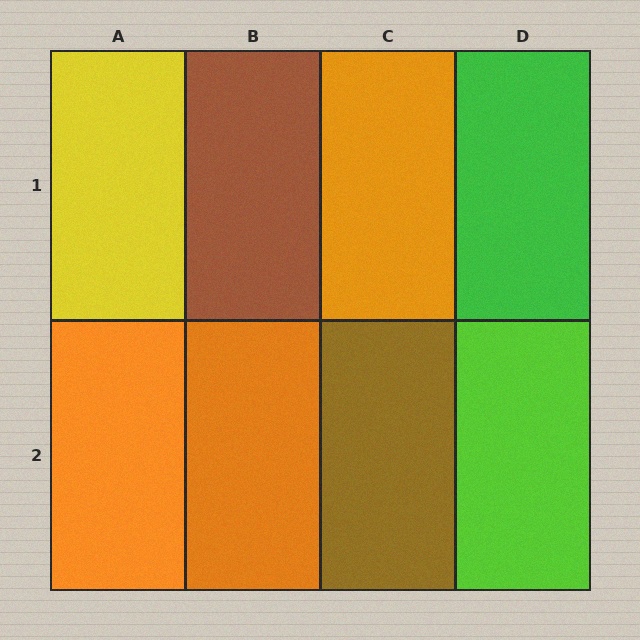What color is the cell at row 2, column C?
Brown.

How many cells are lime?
1 cell is lime.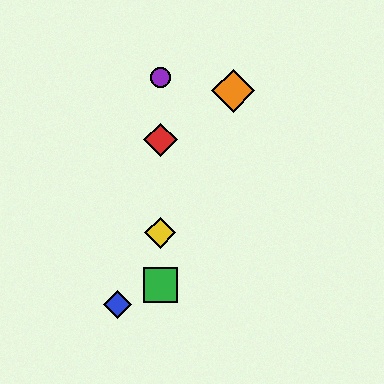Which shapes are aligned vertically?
The red diamond, the green square, the yellow diamond, the purple circle are aligned vertically.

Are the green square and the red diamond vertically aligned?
Yes, both are at x≈160.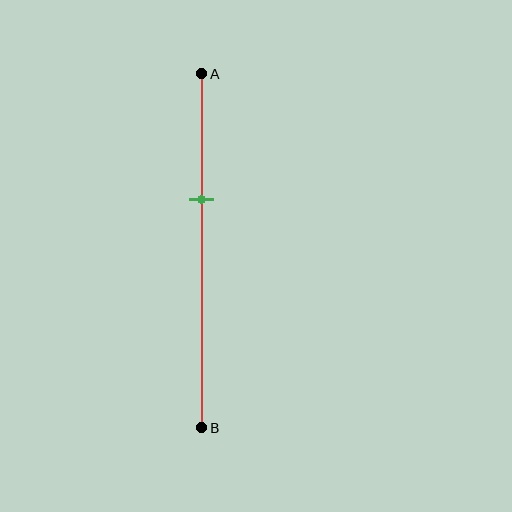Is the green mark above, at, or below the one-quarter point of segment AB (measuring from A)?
The green mark is below the one-quarter point of segment AB.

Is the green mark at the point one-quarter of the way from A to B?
No, the mark is at about 35% from A, not at the 25% one-quarter point.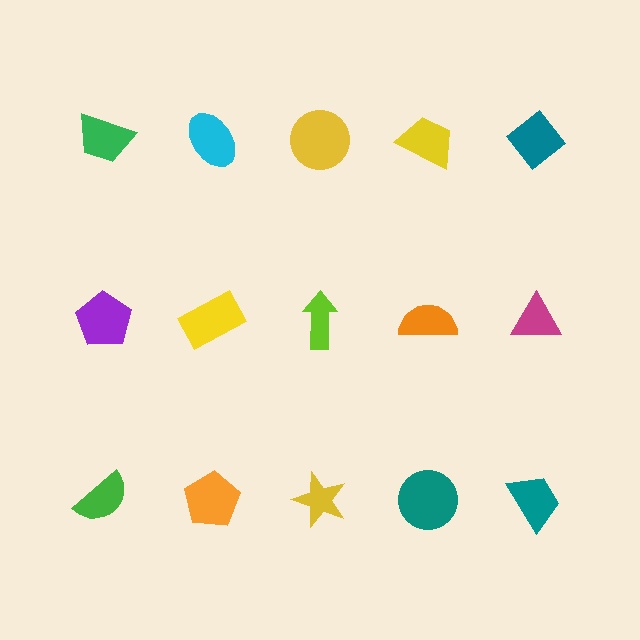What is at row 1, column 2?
A cyan ellipse.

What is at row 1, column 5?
A teal diamond.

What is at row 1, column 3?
A yellow circle.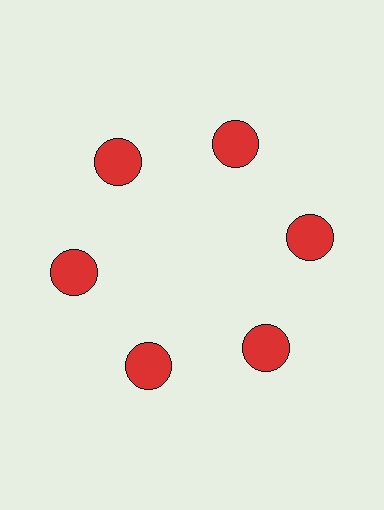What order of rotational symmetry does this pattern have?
This pattern has 6-fold rotational symmetry.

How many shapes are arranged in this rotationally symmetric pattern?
There are 6 shapes, arranged in 6 groups of 1.